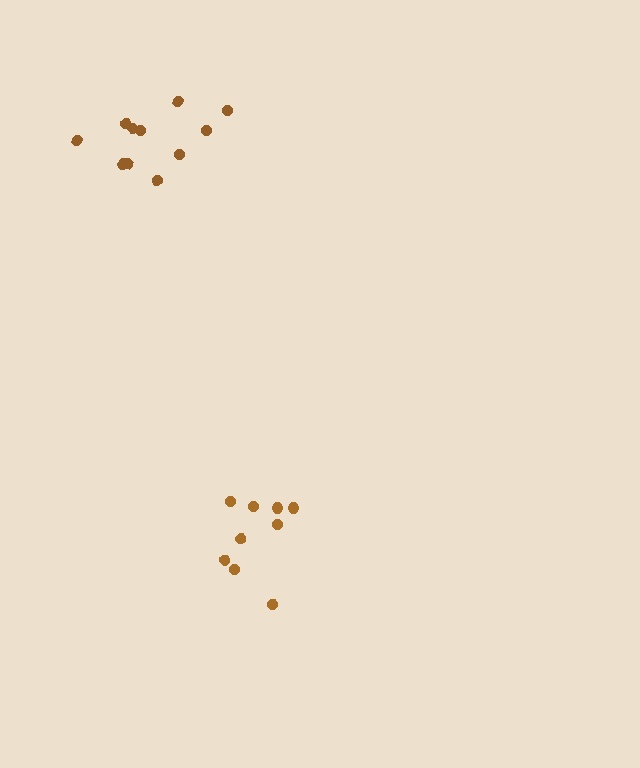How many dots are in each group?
Group 1: 9 dots, Group 2: 11 dots (20 total).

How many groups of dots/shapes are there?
There are 2 groups.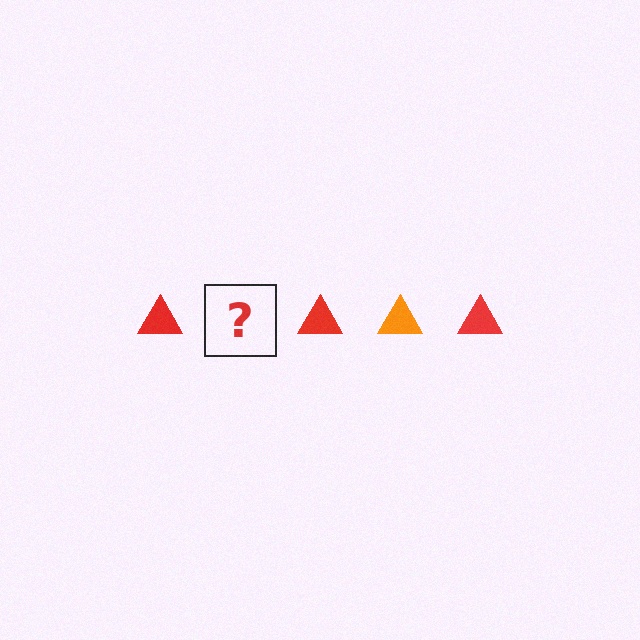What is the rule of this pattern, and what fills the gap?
The rule is that the pattern cycles through red, orange triangles. The gap should be filled with an orange triangle.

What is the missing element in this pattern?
The missing element is an orange triangle.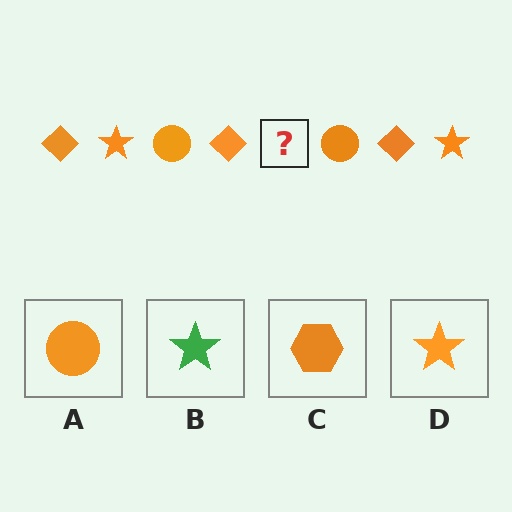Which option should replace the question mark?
Option D.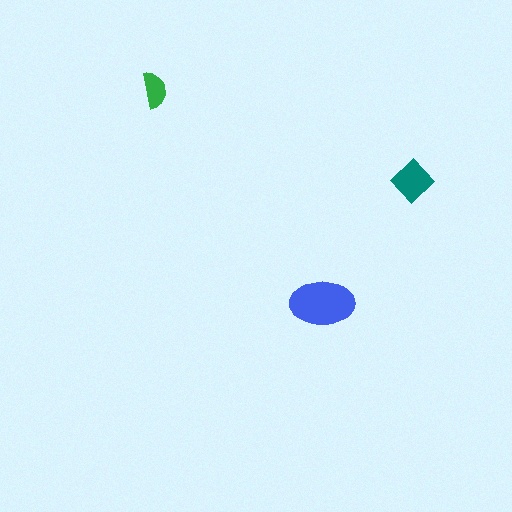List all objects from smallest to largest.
The green semicircle, the teal diamond, the blue ellipse.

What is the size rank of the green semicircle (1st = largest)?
3rd.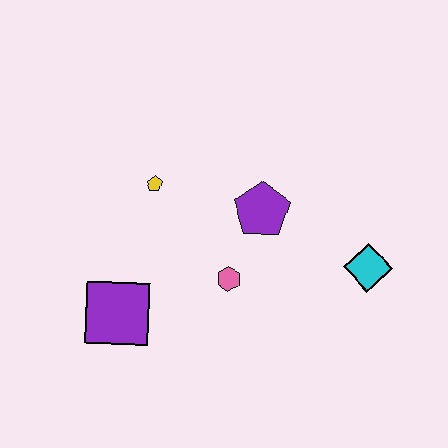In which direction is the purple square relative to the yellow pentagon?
The purple square is below the yellow pentagon.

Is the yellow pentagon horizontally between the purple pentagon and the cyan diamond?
No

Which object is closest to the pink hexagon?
The purple pentagon is closest to the pink hexagon.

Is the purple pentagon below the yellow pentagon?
Yes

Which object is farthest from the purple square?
The cyan diamond is farthest from the purple square.